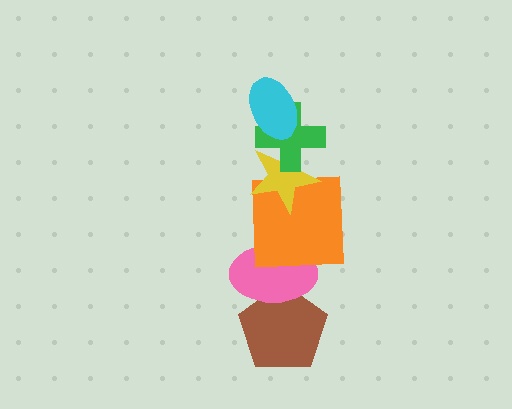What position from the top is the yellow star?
The yellow star is 3rd from the top.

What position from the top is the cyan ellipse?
The cyan ellipse is 1st from the top.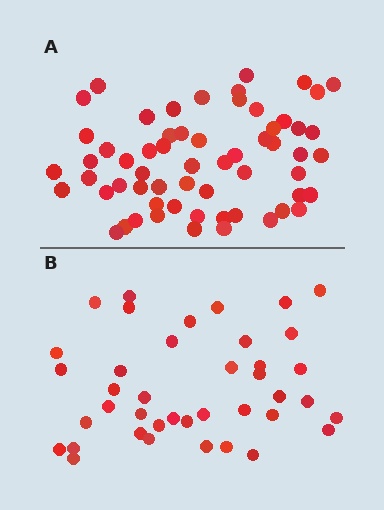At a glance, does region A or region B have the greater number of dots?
Region A (the top region) has more dots.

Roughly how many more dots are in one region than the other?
Region A has approximately 20 more dots than region B.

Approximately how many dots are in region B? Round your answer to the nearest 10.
About 40 dots.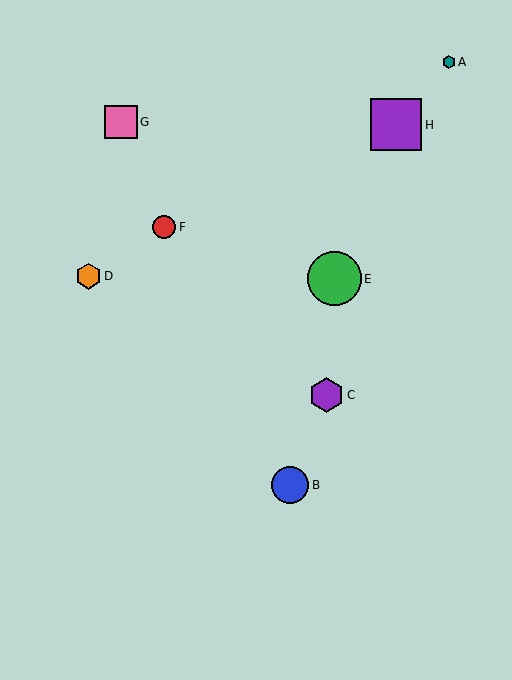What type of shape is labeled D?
Shape D is an orange hexagon.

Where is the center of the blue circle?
The center of the blue circle is at (290, 485).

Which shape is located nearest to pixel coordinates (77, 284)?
The orange hexagon (labeled D) at (89, 276) is nearest to that location.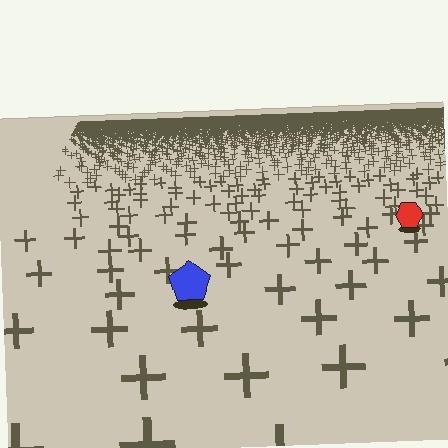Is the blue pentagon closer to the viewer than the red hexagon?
Yes. The blue pentagon is closer — you can tell from the texture gradient: the ground texture is coarser near it.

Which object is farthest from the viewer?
The red hexagon is farthest from the viewer. It appears smaller and the ground texture around it is denser.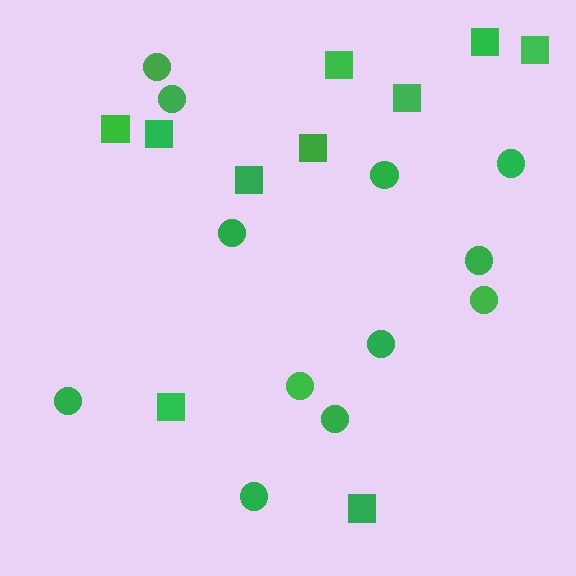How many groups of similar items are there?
There are 2 groups: one group of squares (10) and one group of circles (12).